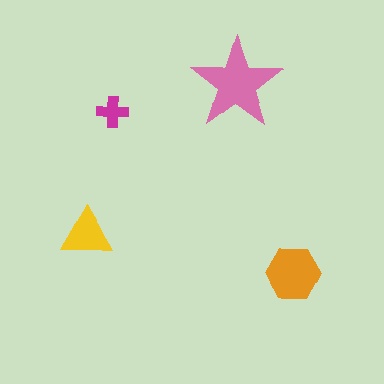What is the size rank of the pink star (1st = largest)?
1st.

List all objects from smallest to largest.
The magenta cross, the yellow triangle, the orange hexagon, the pink star.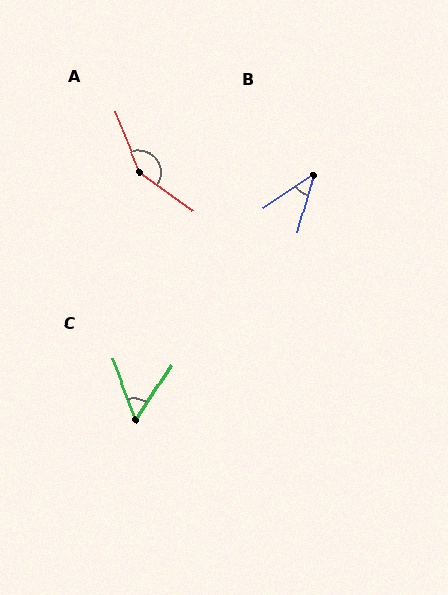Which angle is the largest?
A, at approximately 148 degrees.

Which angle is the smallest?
B, at approximately 42 degrees.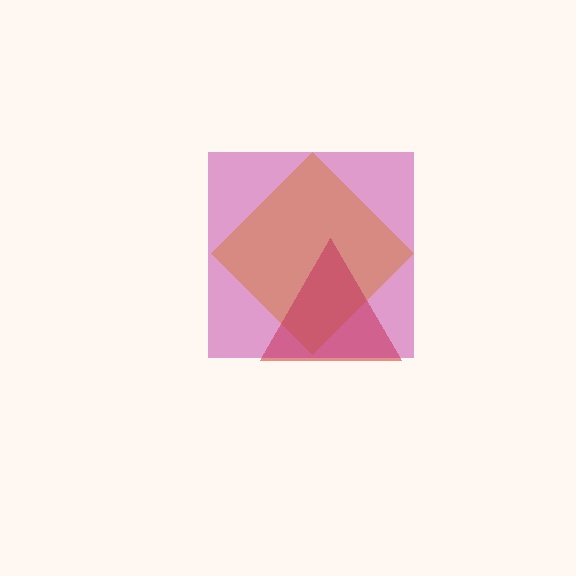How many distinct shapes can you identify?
There are 3 distinct shapes: a yellow diamond, a red triangle, a magenta square.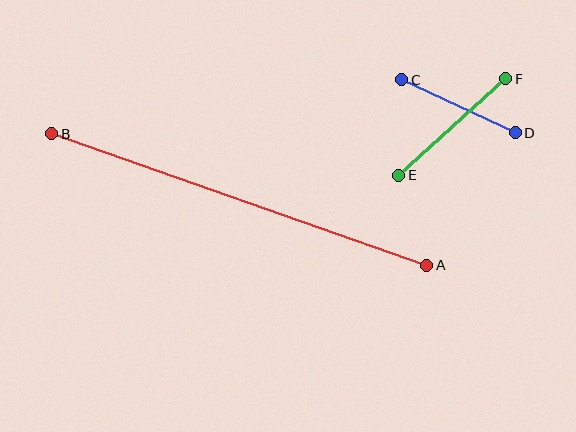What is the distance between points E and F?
The distance is approximately 144 pixels.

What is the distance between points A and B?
The distance is approximately 397 pixels.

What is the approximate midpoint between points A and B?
The midpoint is at approximately (239, 200) pixels.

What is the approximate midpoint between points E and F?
The midpoint is at approximately (452, 127) pixels.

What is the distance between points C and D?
The distance is approximately 126 pixels.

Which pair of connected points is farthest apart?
Points A and B are farthest apart.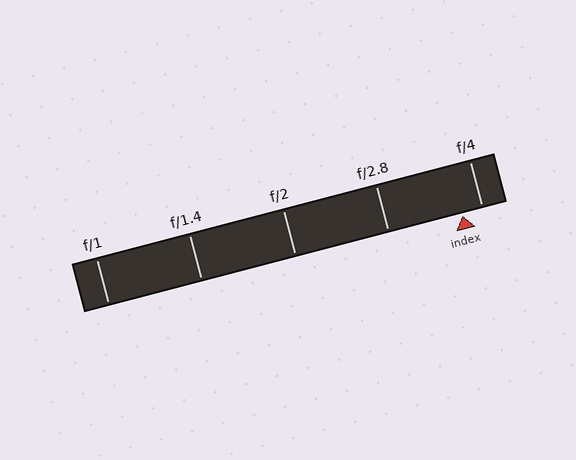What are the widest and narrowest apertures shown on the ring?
The widest aperture shown is f/1 and the narrowest is f/4.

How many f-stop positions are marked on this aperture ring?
There are 5 f-stop positions marked.